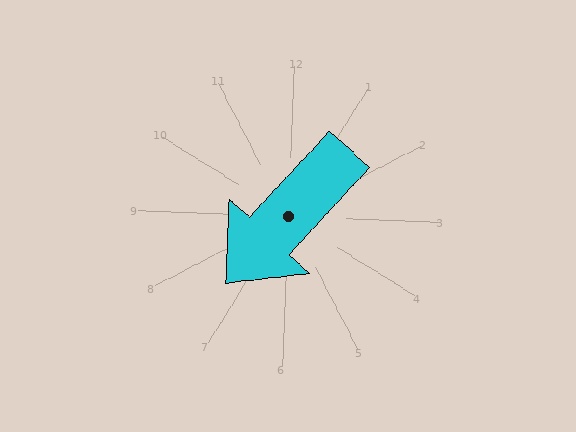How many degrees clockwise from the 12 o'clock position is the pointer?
Approximately 221 degrees.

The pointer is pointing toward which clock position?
Roughly 7 o'clock.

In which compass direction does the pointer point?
Southwest.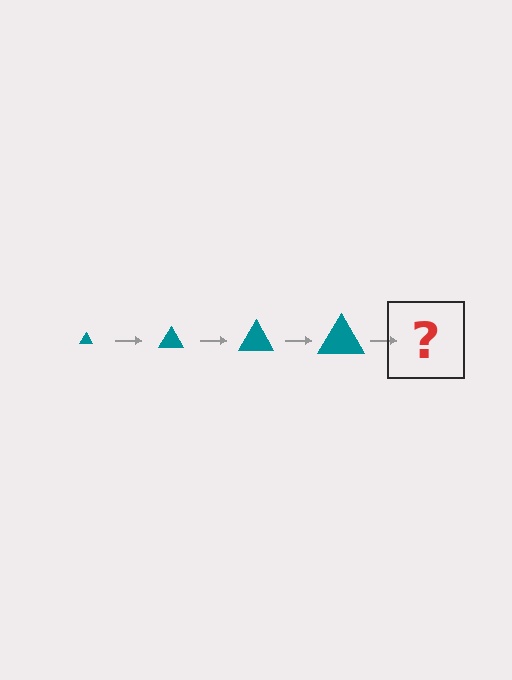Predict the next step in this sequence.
The next step is a teal triangle, larger than the previous one.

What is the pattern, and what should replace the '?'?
The pattern is that the triangle gets progressively larger each step. The '?' should be a teal triangle, larger than the previous one.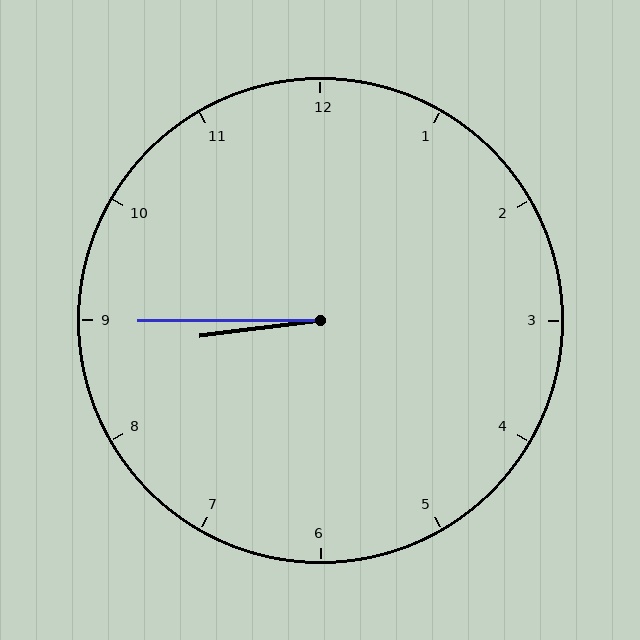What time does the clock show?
8:45.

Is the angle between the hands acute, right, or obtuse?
It is acute.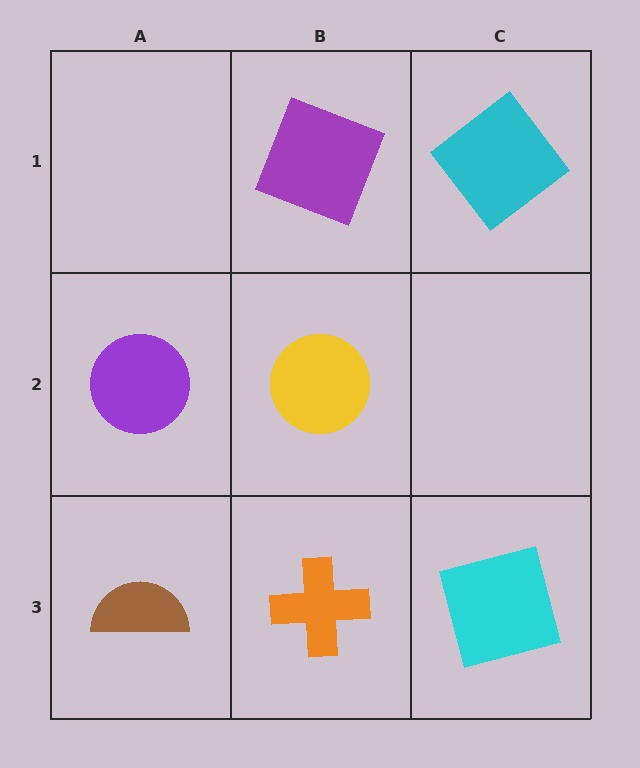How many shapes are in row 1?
2 shapes.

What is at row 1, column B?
A purple square.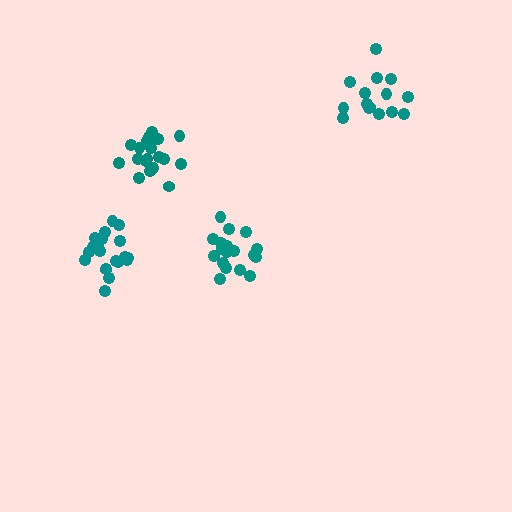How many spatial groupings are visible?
There are 4 spatial groupings.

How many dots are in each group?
Group 1: 18 dots, Group 2: 19 dots, Group 3: 15 dots, Group 4: 20 dots (72 total).